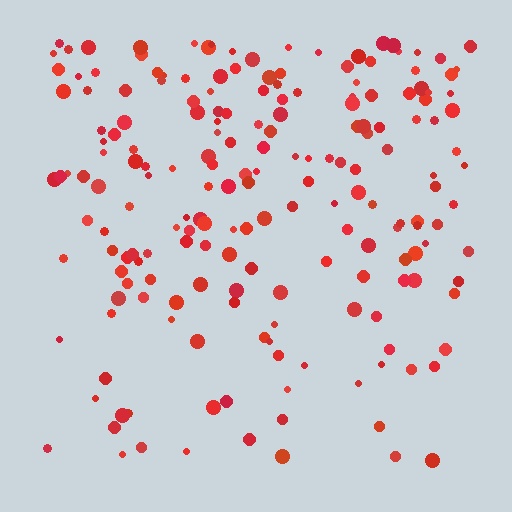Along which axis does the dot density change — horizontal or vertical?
Vertical.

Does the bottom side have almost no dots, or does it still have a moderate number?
Still a moderate number, just noticeably fewer than the top.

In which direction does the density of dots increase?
From bottom to top, with the top side densest.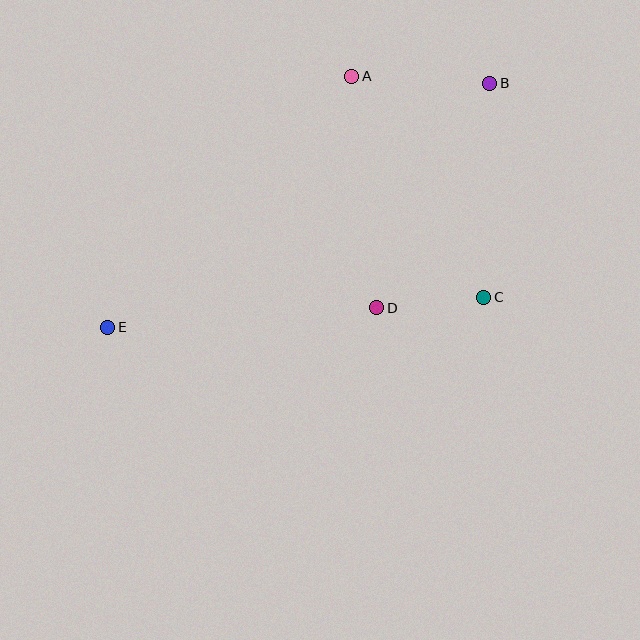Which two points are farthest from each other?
Points B and E are farthest from each other.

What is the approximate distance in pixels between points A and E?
The distance between A and E is approximately 350 pixels.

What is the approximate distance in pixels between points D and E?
The distance between D and E is approximately 270 pixels.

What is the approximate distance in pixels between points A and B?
The distance between A and B is approximately 138 pixels.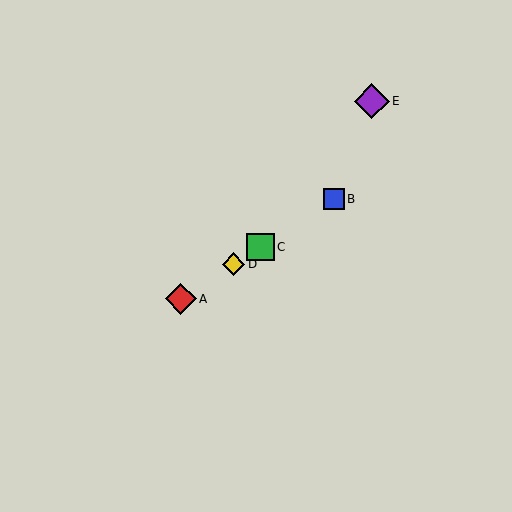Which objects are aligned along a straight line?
Objects A, B, C, D are aligned along a straight line.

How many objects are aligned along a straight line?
4 objects (A, B, C, D) are aligned along a straight line.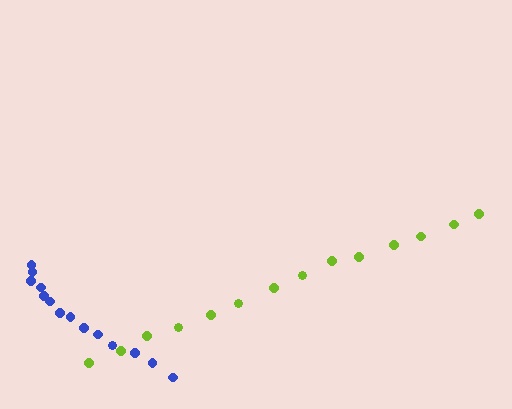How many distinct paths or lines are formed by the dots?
There are 2 distinct paths.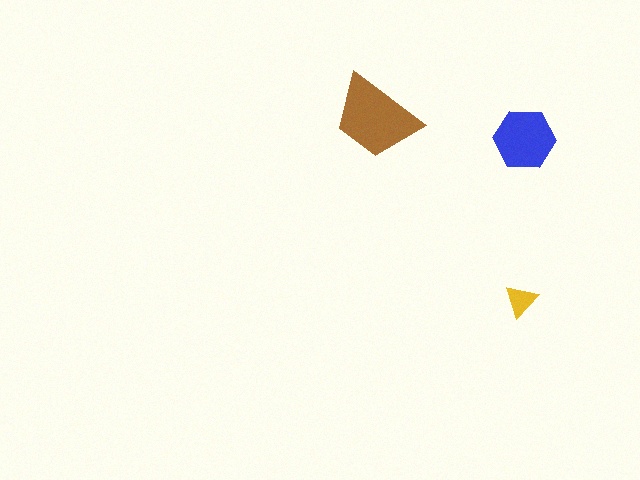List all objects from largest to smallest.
The brown trapezoid, the blue hexagon, the yellow triangle.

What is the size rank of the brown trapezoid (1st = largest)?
1st.